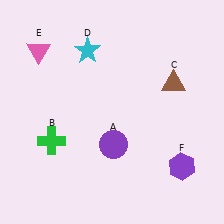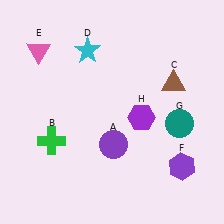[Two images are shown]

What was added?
A teal circle (G), a purple hexagon (H) were added in Image 2.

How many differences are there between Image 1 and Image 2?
There are 2 differences between the two images.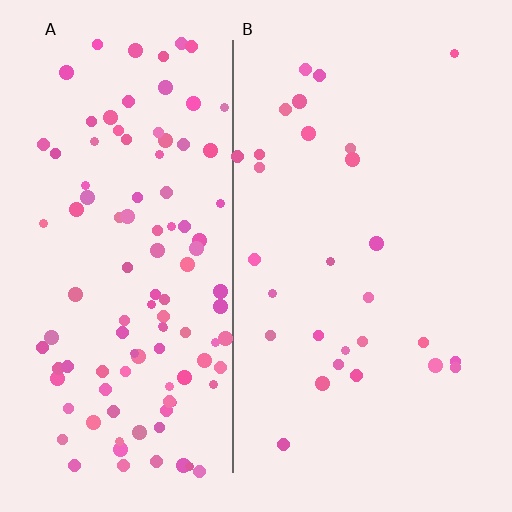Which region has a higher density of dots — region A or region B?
A (the left).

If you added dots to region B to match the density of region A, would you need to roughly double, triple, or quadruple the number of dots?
Approximately quadruple.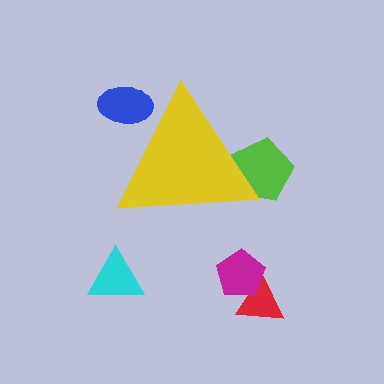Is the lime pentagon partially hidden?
Yes, the lime pentagon is partially hidden behind the yellow triangle.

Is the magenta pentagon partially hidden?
No, the magenta pentagon is fully visible.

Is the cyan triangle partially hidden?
No, the cyan triangle is fully visible.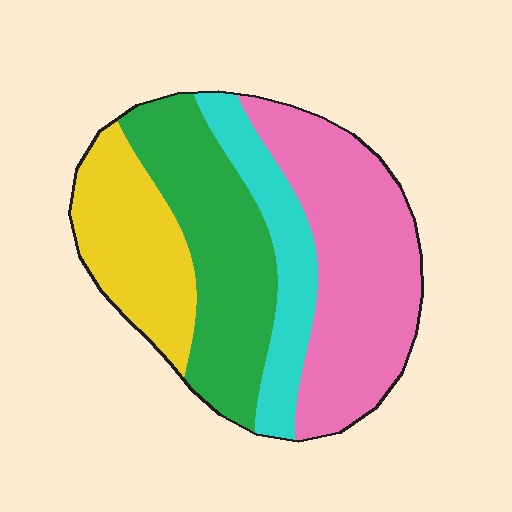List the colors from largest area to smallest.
From largest to smallest: pink, green, yellow, cyan.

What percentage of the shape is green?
Green covers roughly 30% of the shape.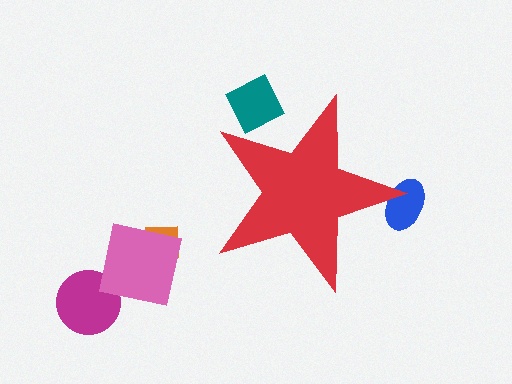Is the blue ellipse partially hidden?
Yes, the blue ellipse is partially hidden behind the red star.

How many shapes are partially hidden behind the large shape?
2 shapes are partially hidden.